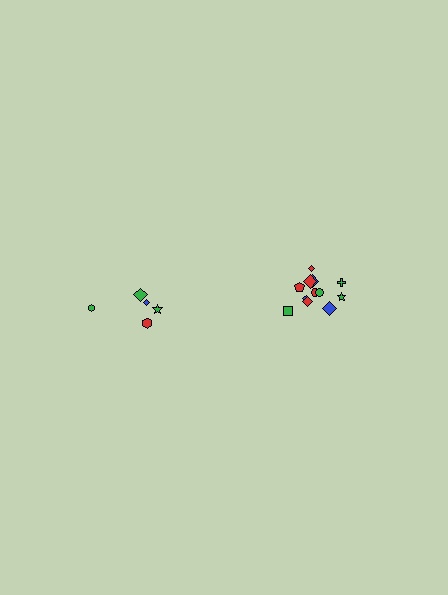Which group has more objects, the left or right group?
The right group.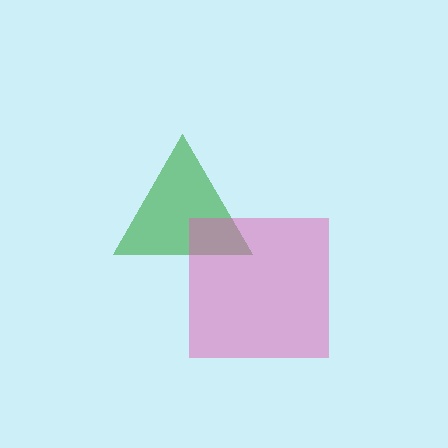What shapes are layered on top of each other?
The layered shapes are: a green triangle, a pink square.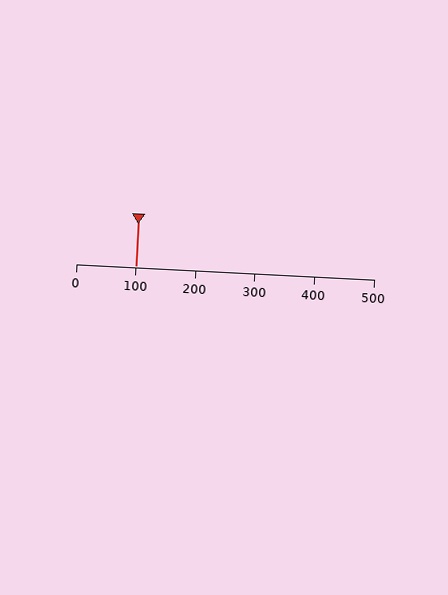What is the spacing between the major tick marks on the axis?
The major ticks are spaced 100 apart.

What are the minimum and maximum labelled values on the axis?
The axis runs from 0 to 500.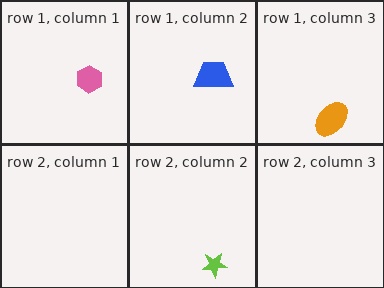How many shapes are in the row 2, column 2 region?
1.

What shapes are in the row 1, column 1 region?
The pink hexagon.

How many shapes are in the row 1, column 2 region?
1.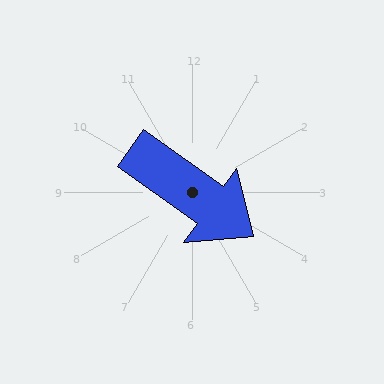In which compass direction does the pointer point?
Southeast.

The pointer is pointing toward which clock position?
Roughly 4 o'clock.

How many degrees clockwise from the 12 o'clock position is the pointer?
Approximately 126 degrees.